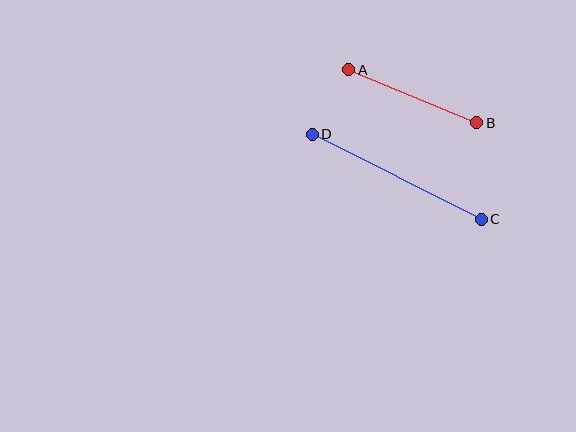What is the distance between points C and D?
The distance is approximately 189 pixels.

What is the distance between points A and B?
The distance is approximately 138 pixels.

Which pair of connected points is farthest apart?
Points C and D are farthest apart.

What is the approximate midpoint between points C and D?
The midpoint is at approximately (397, 177) pixels.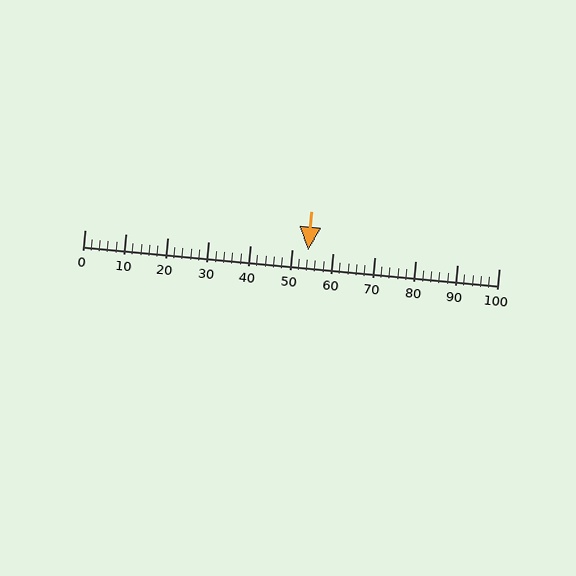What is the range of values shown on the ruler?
The ruler shows values from 0 to 100.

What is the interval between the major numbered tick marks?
The major tick marks are spaced 10 units apart.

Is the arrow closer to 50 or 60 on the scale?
The arrow is closer to 50.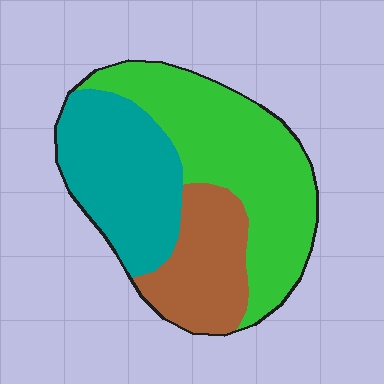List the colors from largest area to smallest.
From largest to smallest: green, teal, brown.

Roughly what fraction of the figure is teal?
Teal takes up about one third (1/3) of the figure.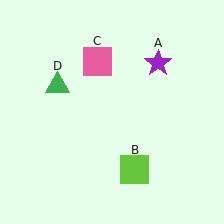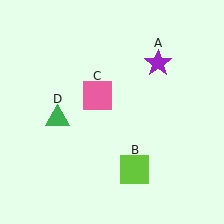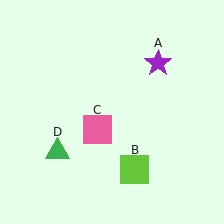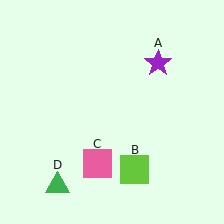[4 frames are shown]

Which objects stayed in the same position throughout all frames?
Purple star (object A) and lime square (object B) remained stationary.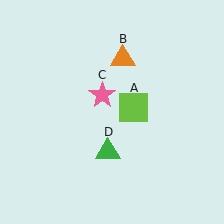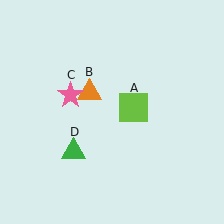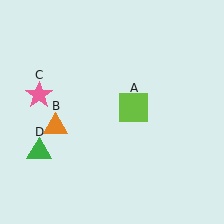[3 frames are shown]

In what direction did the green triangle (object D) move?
The green triangle (object D) moved left.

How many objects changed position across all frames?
3 objects changed position: orange triangle (object B), pink star (object C), green triangle (object D).